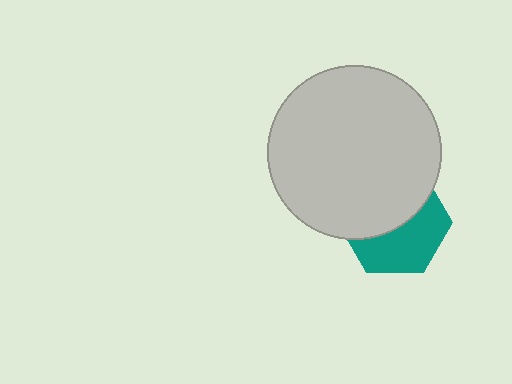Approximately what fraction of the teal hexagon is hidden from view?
Roughly 52% of the teal hexagon is hidden behind the light gray circle.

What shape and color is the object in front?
The object in front is a light gray circle.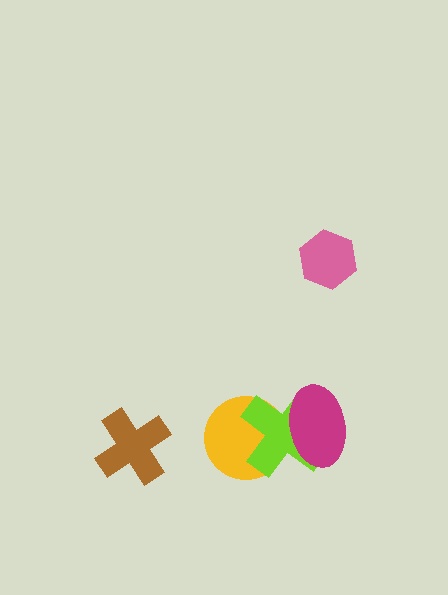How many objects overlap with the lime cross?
2 objects overlap with the lime cross.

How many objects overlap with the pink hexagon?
0 objects overlap with the pink hexagon.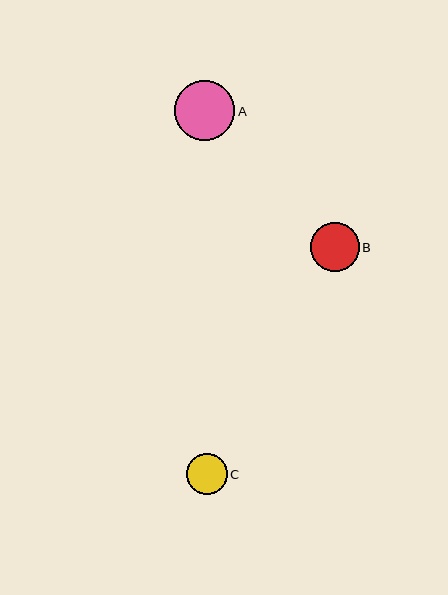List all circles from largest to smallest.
From largest to smallest: A, B, C.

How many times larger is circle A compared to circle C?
Circle A is approximately 1.5 times the size of circle C.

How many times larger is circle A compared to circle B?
Circle A is approximately 1.2 times the size of circle B.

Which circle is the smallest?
Circle C is the smallest with a size of approximately 41 pixels.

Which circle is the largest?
Circle A is the largest with a size of approximately 60 pixels.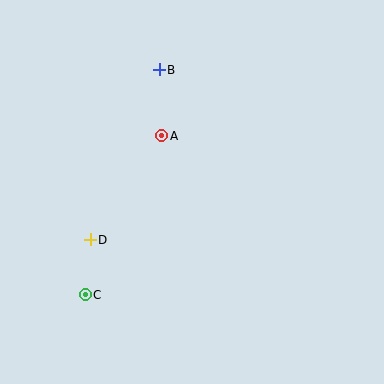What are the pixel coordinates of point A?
Point A is at (162, 136).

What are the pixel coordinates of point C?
Point C is at (85, 295).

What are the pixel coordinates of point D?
Point D is at (90, 240).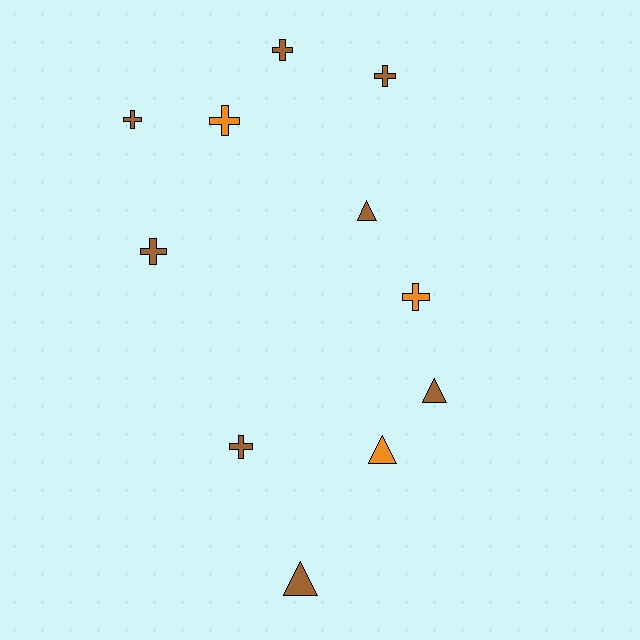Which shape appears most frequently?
Cross, with 7 objects.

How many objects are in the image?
There are 11 objects.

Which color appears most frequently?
Brown, with 8 objects.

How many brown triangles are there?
There are 3 brown triangles.